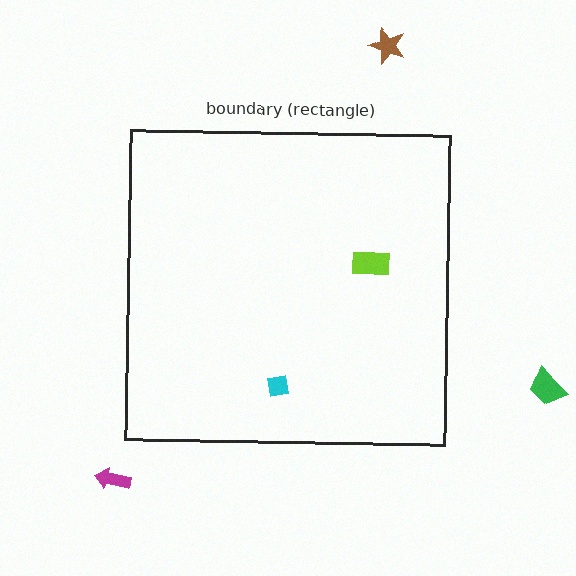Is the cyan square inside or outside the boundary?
Inside.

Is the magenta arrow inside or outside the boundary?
Outside.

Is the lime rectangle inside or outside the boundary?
Inside.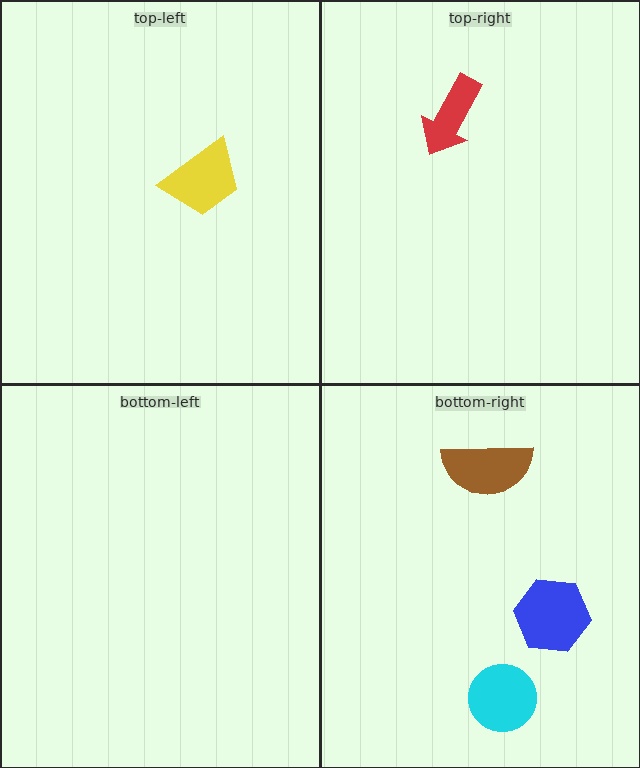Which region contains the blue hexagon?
The bottom-right region.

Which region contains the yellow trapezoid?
The top-left region.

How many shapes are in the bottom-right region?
3.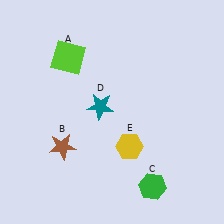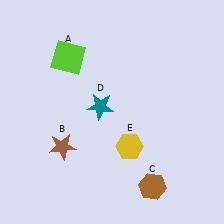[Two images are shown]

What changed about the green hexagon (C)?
In Image 1, C is green. In Image 2, it changed to brown.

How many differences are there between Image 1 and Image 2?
There is 1 difference between the two images.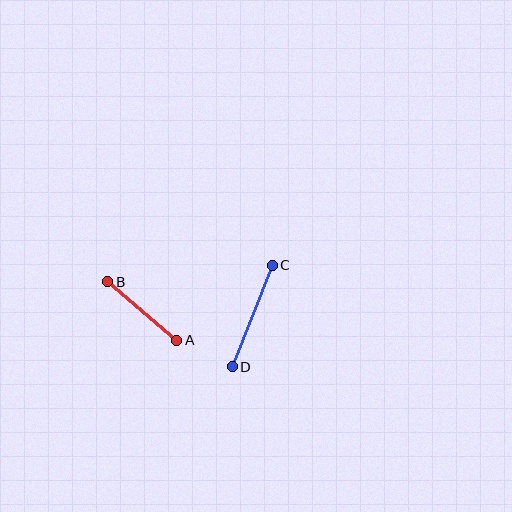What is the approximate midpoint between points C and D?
The midpoint is at approximately (252, 316) pixels.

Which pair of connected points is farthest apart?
Points C and D are farthest apart.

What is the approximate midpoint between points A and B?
The midpoint is at approximately (142, 311) pixels.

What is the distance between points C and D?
The distance is approximately 109 pixels.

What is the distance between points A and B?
The distance is approximately 91 pixels.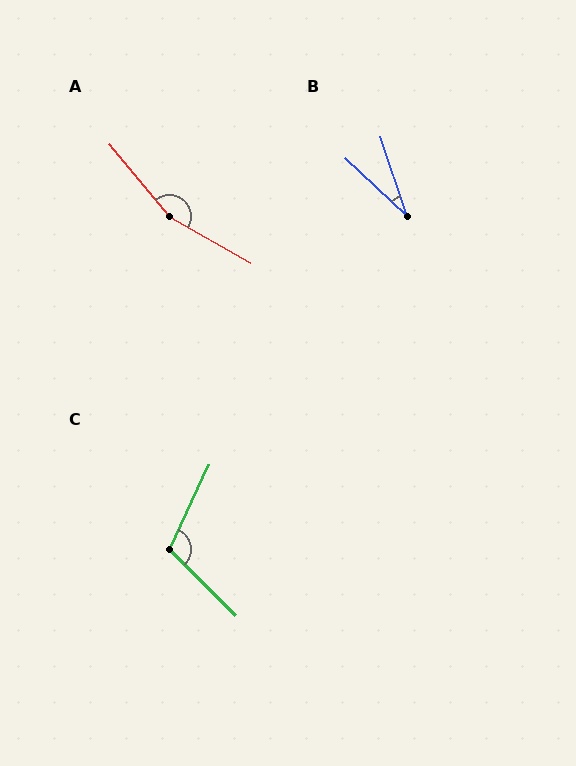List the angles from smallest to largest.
B (28°), C (110°), A (159°).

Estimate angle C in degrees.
Approximately 110 degrees.